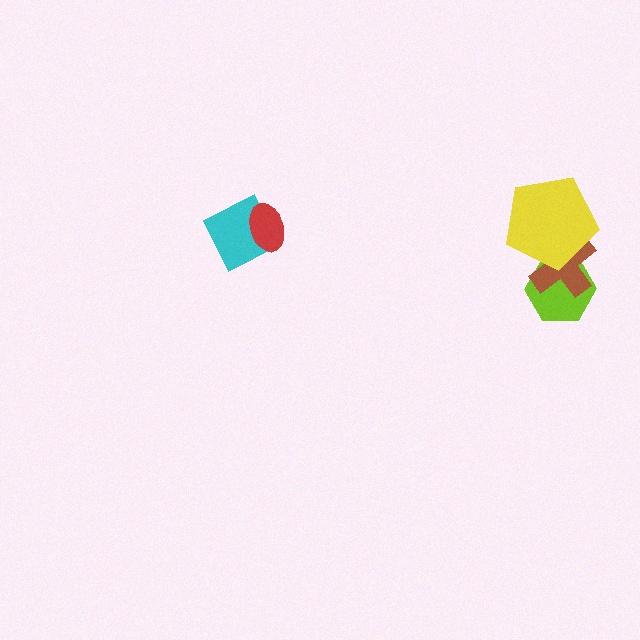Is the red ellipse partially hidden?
No, no other shape covers it.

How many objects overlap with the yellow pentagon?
2 objects overlap with the yellow pentagon.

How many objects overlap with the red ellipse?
1 object overlaps with the red ellipse.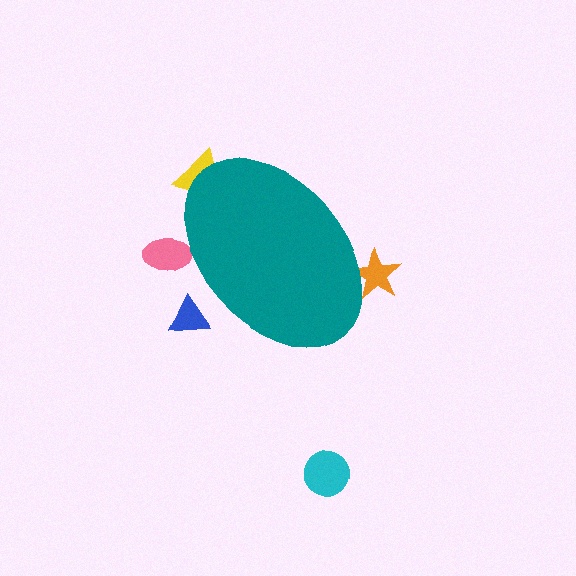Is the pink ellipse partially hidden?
Yes, the pink ellipse is partially hidden behind the teal ellipse.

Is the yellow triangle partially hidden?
Yes, the yellow triangle is partially hidden behind the teal ellipse.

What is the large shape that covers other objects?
A teal ellipse.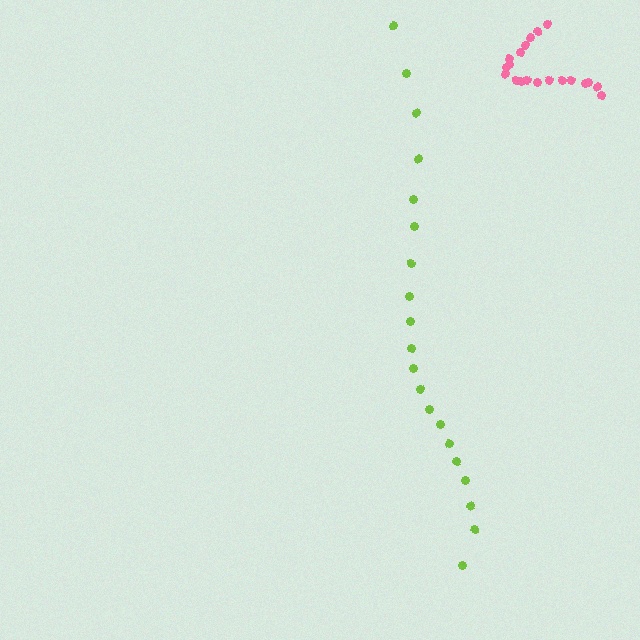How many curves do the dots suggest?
There are 2 distinct paths.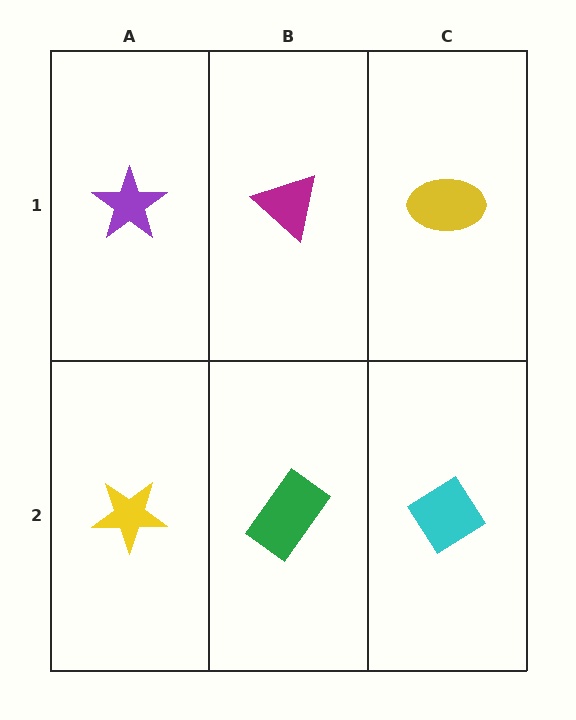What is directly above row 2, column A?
A purple star.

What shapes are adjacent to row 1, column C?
A cyan diamond (row 2, column C), a magenta triangle (row 1, column B).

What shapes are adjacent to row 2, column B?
A magenta triangle (row 1, column B), a yellow star (row 2, column A), a cyan diamond (row 2, column C).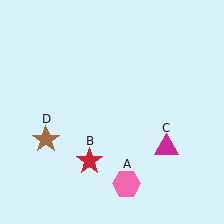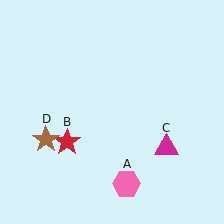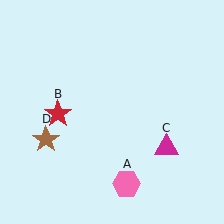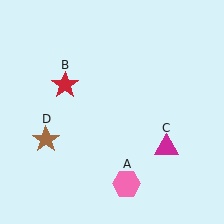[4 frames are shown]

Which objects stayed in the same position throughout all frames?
Pink hexagon (object A) and magenta triangle (object C) and brown star (object D) remained stationary.